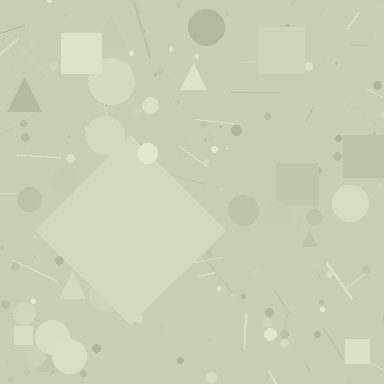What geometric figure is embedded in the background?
A diamond is embedded in the background.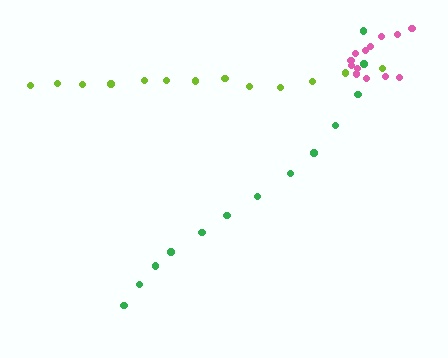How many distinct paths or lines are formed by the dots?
There are 3 distinct paths.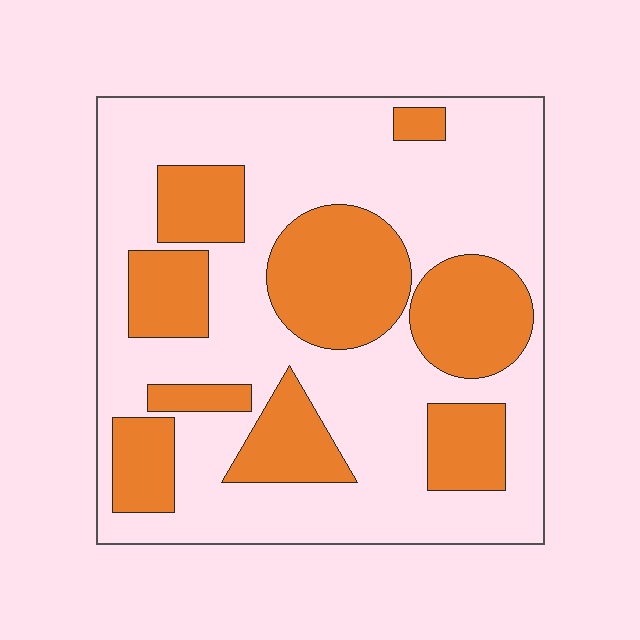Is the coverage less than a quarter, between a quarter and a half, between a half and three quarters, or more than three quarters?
Between a quarter and a half.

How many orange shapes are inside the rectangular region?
9.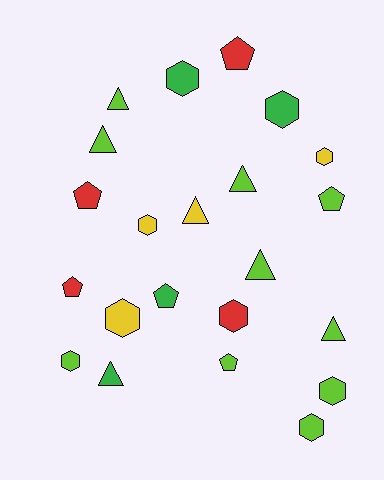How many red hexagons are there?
There is 1 red hexagon.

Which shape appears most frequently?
Hexagon, with 9 objects.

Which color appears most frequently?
Lime, with 10 objects.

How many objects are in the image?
There are 22 objects.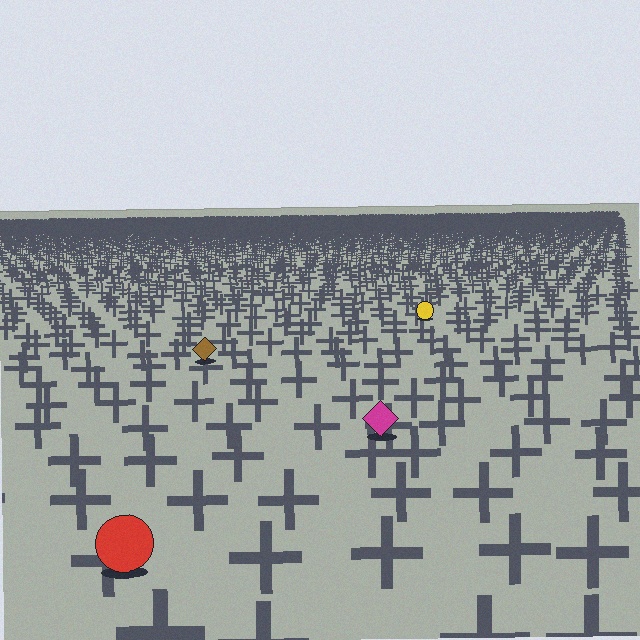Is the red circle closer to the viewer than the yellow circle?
Yes. The red circle is closer — you can tell from the texture gradient: the ground texture is coarser near it.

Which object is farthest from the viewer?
The yellow circle is farthest from the viewer. It appears smaller and the ground texture around it is denser.